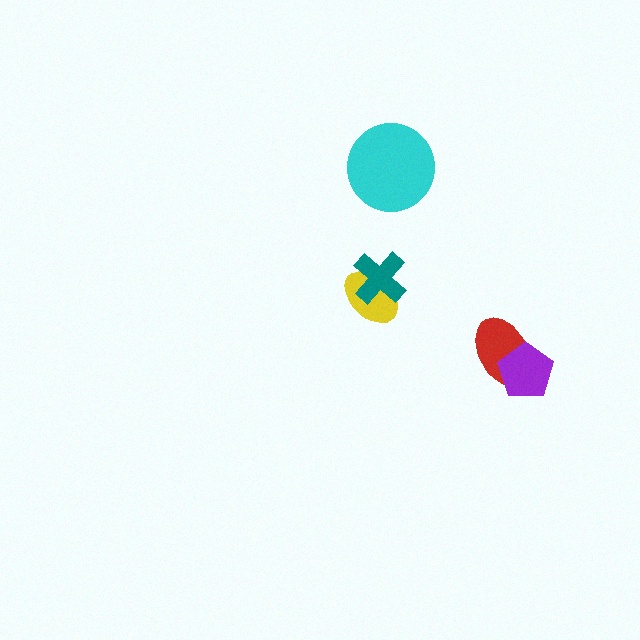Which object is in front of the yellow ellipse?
The teal cross is in front of the yellow ellipse.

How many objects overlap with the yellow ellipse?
1 object overlaps with the yellow ellipse.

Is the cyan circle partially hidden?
No, no other shape covers it.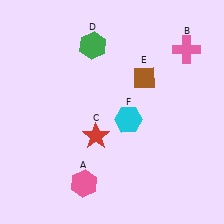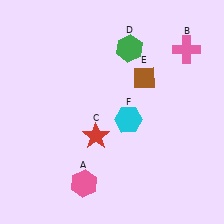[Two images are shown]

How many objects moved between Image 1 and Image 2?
1 object moved between the two images.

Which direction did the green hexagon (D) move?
The green hexagon (D) moved right.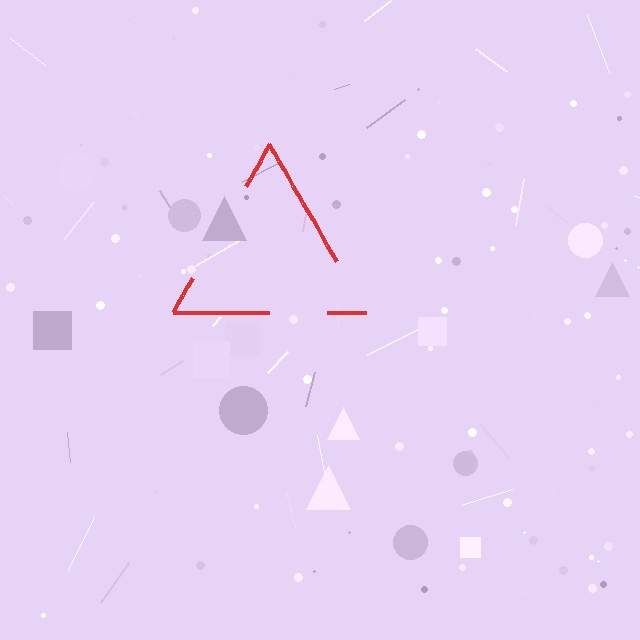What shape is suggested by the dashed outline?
The dashed outline suggests a triangle.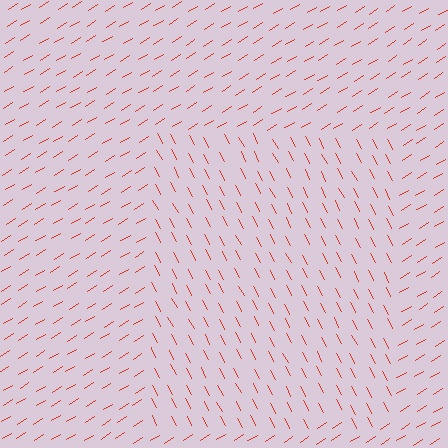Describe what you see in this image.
The image is filled with small red line segments. A rectangle region in the image has lines oriented differently from the surrounding lines, creating a visible texture boundary.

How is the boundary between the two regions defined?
The boundary is defined purely by a change in line orientation (approximately 86 degrees difference). All lines are the same color and thickness.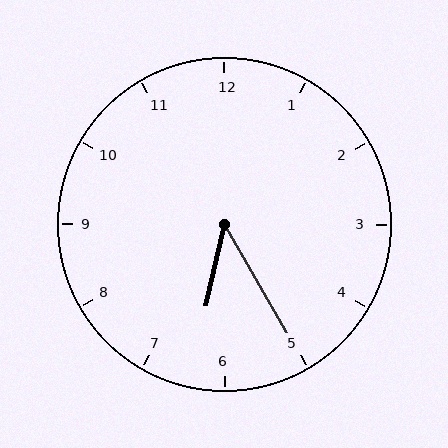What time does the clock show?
6:25.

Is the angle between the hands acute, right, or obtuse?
It is acute.